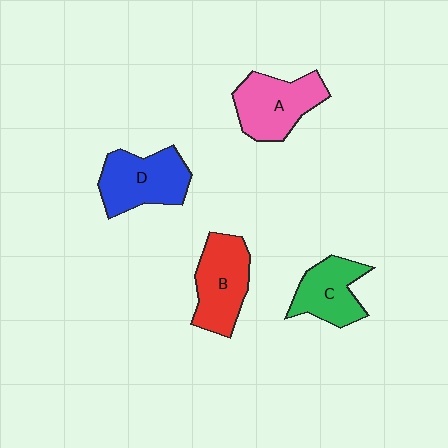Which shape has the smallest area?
Shape C (green).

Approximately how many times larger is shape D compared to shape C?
Approximately 1.2 times.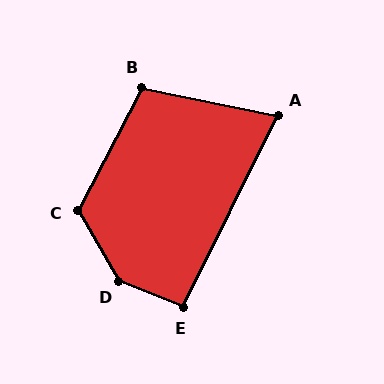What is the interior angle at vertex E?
Approximately 94 degrees (approximately right).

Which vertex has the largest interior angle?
D, at approximately 142 degrees.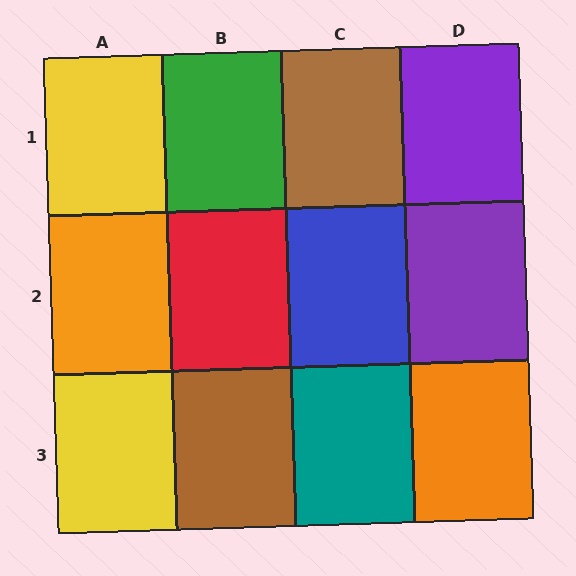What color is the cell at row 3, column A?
Yellow.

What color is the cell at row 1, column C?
Brown.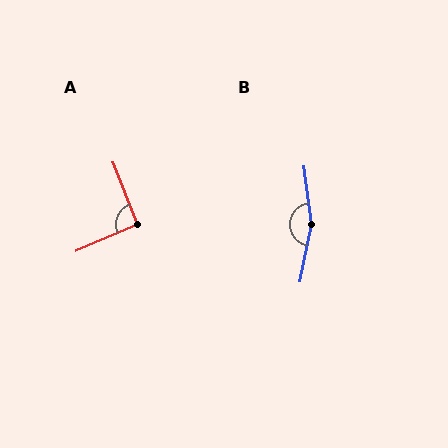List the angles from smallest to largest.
A (92°), B (161°).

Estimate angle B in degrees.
Approximately 161 degrees.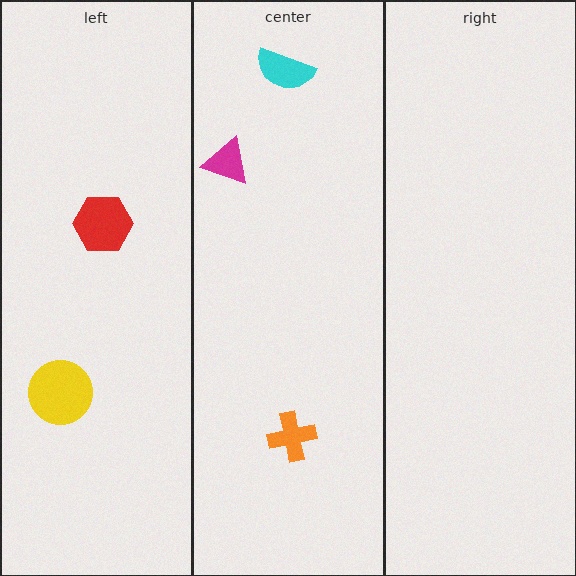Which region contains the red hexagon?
The left region.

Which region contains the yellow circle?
The left region.